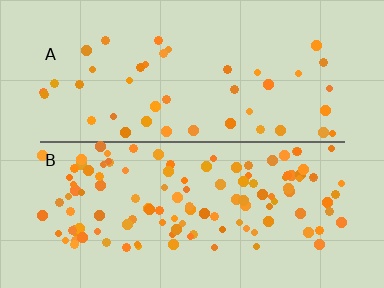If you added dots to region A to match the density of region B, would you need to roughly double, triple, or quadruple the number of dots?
Approximately triple.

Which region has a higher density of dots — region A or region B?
B (the bottom).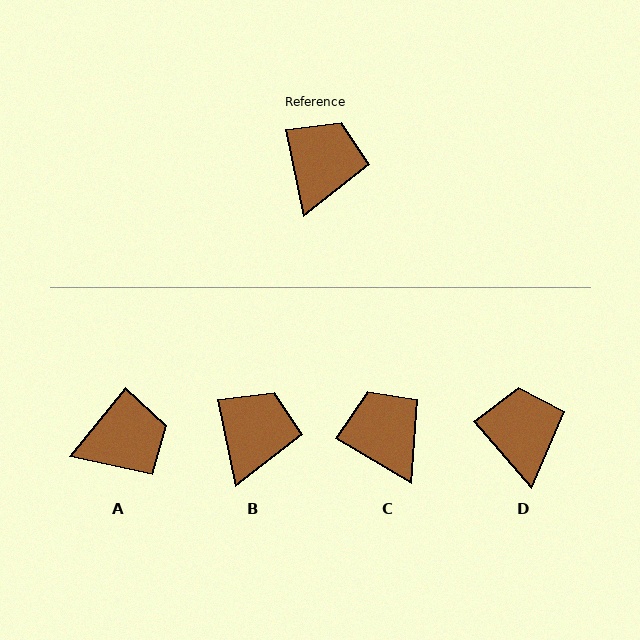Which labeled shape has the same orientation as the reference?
B.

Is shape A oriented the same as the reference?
No, it is off by about 50 degrees.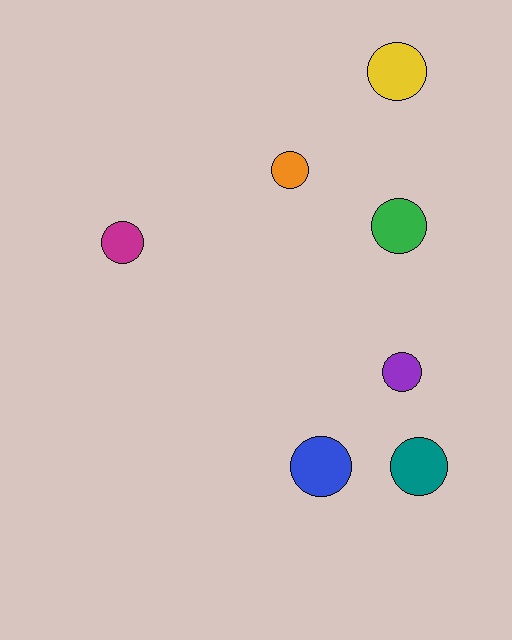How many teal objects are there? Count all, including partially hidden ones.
There is 1 teal object.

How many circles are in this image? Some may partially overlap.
There are 7 circles.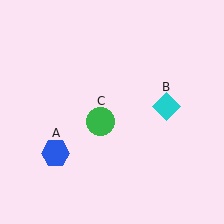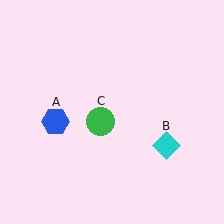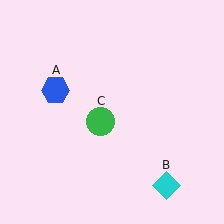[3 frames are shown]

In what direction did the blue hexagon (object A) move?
The blue hexagon (object A) moved up.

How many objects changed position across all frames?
2 objects changed position: blue hexagon (object A), cyan diamond (object B).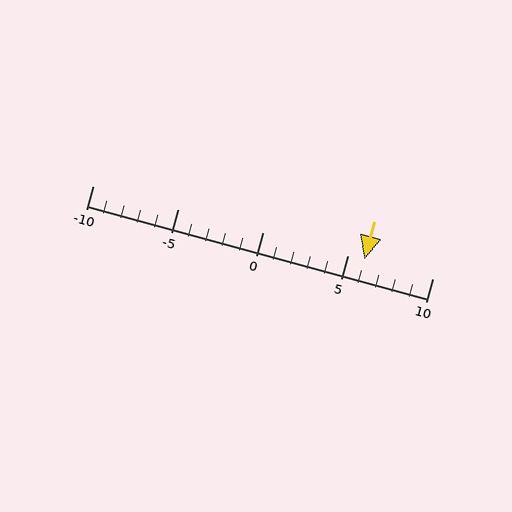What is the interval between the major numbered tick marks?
The major tick marks are spaced 5 units apart.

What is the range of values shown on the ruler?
The ruler shows values from -10 to 10.